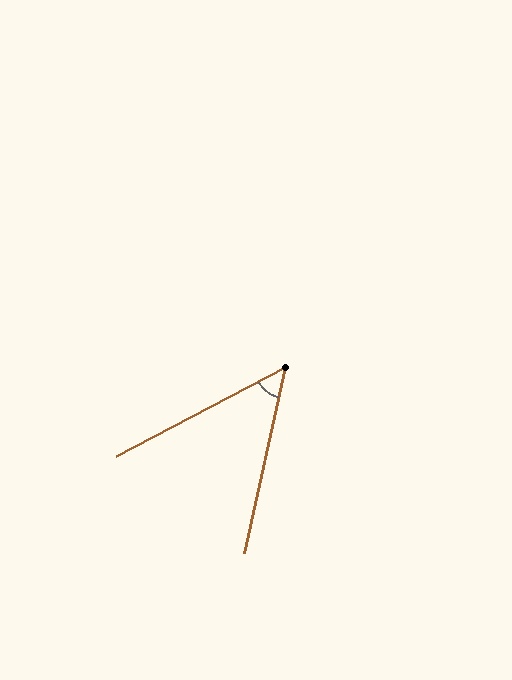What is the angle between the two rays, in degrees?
Approximately 50 degrees.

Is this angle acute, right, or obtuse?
It is acute.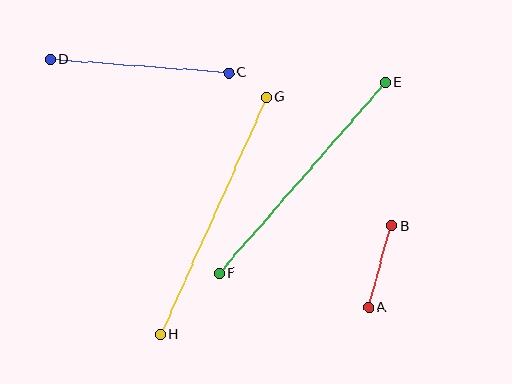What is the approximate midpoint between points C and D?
The midpoint is at approximately (140, 66) pixels.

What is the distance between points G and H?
The distance is approximately 260 pixels.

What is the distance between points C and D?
The distance is approximately 179 pixels.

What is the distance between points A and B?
The distance is approximately 84 pixels.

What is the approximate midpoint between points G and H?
The midpoint is at approximately (213, 216) pixels.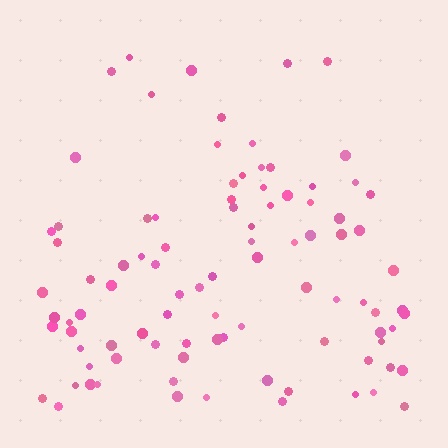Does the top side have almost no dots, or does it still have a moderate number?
Still a moderate number, just noticeably fewer than the bottom.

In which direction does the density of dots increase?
From top to bottom, with the bottom side densest.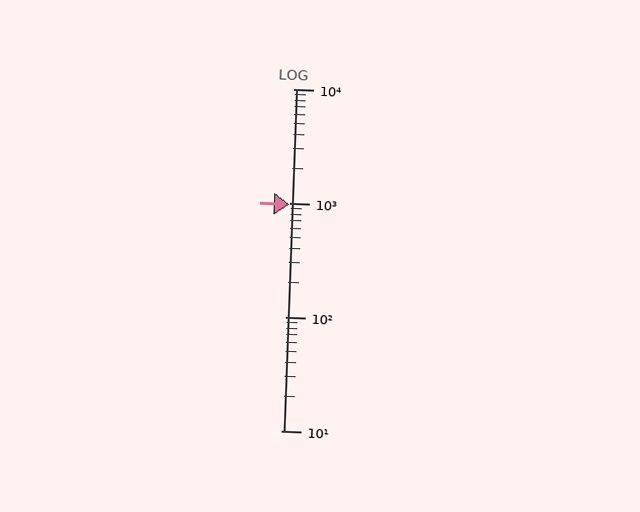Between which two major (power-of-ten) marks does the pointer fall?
The pointer is between 100 and 1000.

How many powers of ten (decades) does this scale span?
The scale spans 3 decades, from 10 to 10000.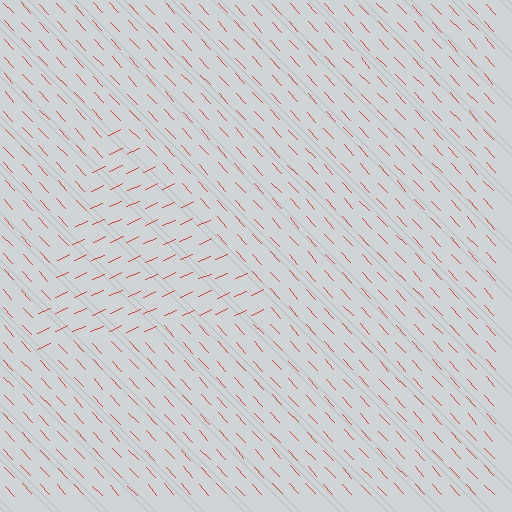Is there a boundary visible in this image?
Yes, there is a texture boundary formed by a change in line orientation.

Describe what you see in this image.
The image is filled with small red line segments. A triangle region in the image has lines oriented differently from the surrounding lines, creating a visible texture boundary.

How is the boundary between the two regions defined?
The boundary is defined purely by a change in line orientation (approximately 72 degrees difference). All lines are the same color and thickness.